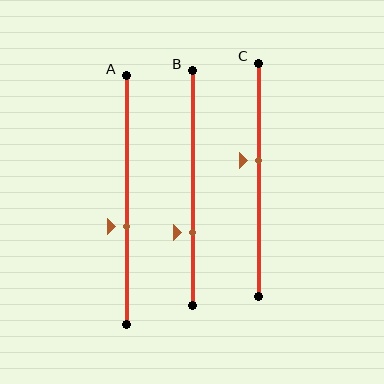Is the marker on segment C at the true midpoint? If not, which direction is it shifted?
No, the marker on segment C is shifted upward by about 8% of the segment length.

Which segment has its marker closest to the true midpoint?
Segment C has its marker closest to the true midpoint.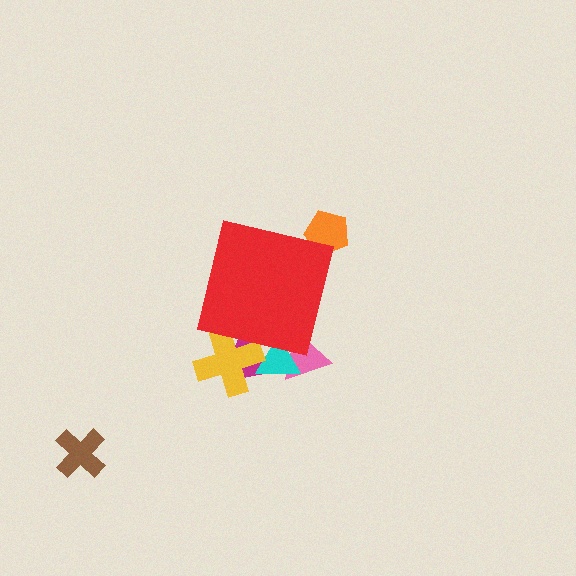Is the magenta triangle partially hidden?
Yes, the magenta triangle is partially hidden behind the red square.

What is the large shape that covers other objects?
A red square.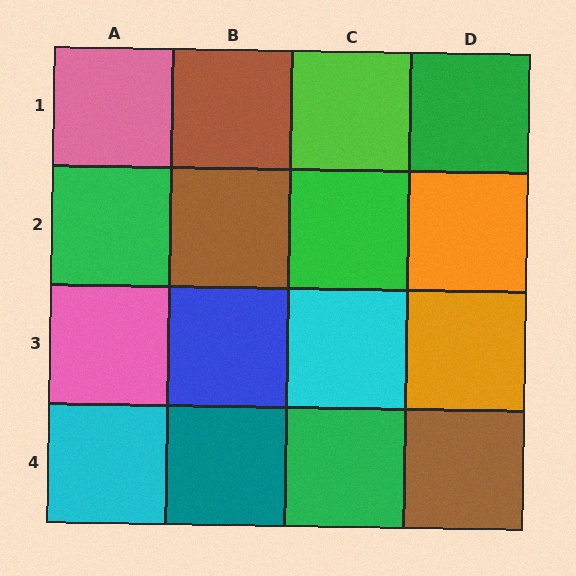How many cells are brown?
3 cells are brown.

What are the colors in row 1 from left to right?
Pink, brown, lime, green.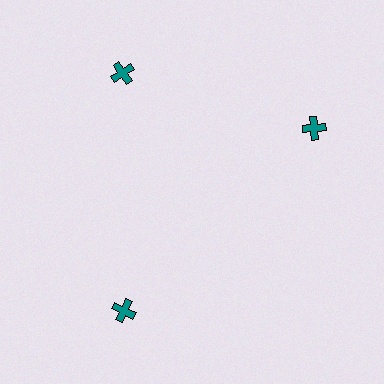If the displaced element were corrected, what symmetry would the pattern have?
It would have 3-fold rotational symmetry — the pattern would map onto itself every 120 degrees.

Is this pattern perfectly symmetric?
No. The 3 teal crosses are arranged in a ring, but one element near the 3 o'clock position is rotated out of alignment along the ring, breaking the 3-fold rotational symmetry.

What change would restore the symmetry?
The symmetry would be restored by rotating it back into even spacing with its neighbors so that all 3 crosses sit at equal angles and equal distance from the center.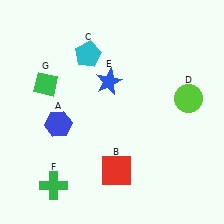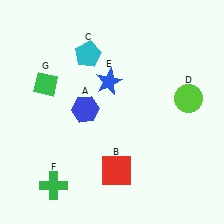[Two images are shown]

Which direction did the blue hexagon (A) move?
The blue hexagon (A) moved right.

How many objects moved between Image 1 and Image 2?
1 object moved between the two images.